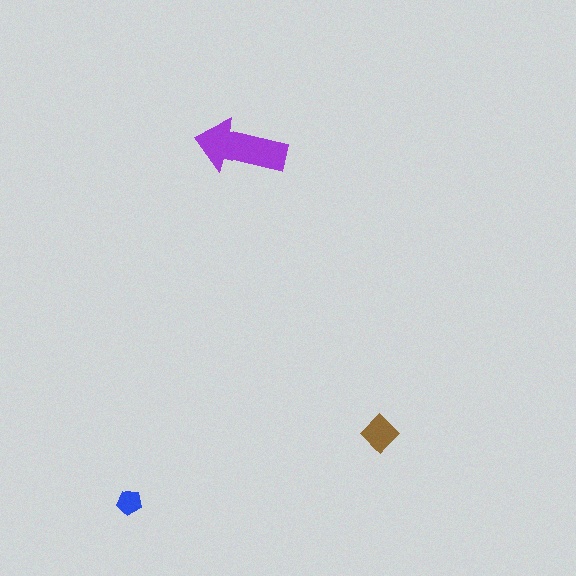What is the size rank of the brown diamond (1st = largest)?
2nd.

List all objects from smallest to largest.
The blue pentagon, the brown diamond, the purple arrow.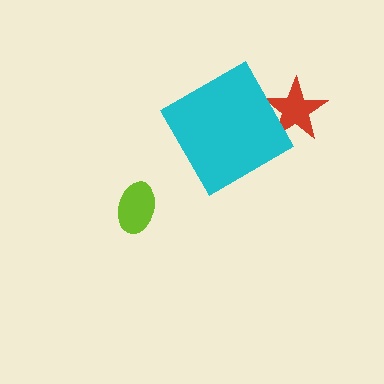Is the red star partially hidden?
Yes, it is partially covered by another shape.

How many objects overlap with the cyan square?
1 object overlaps with the cyan square.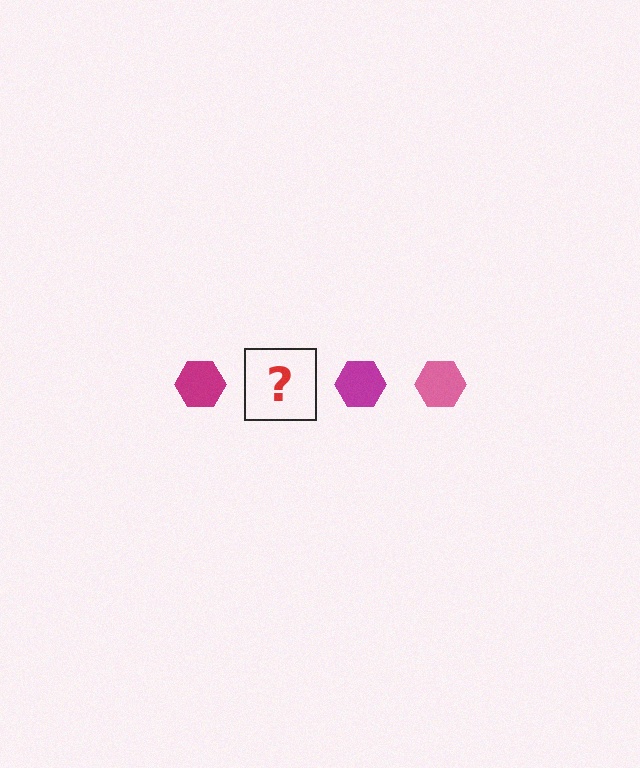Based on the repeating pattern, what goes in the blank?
The blank should be a pink hexagon.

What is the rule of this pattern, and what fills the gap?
The rule is that the pattern cycles through magenta, pink hexagons. The gap should be filled with a pink hexagon.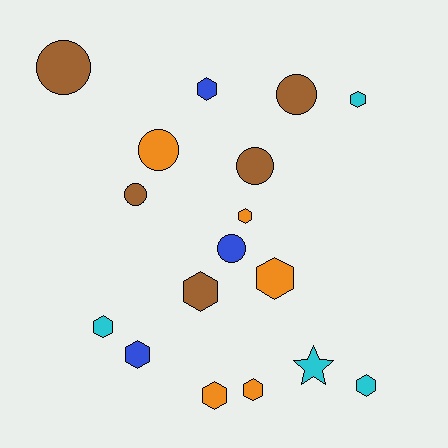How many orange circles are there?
There is 1 orange circle.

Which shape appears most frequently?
Hexagon, with 10 objects.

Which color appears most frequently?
Brown, with 5 objects.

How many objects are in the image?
There are 17 objects.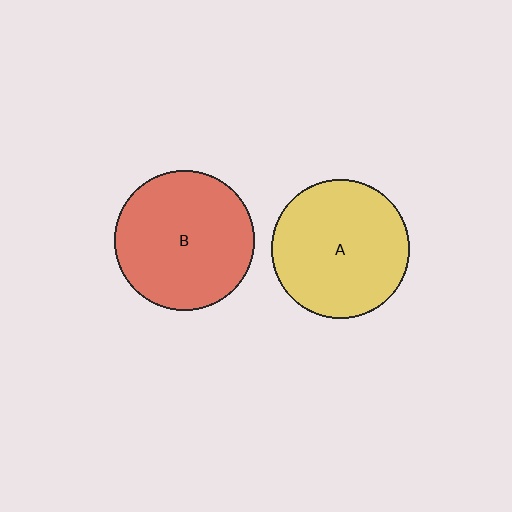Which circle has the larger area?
Circle B (red).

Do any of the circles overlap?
No, none of the circles overlap.